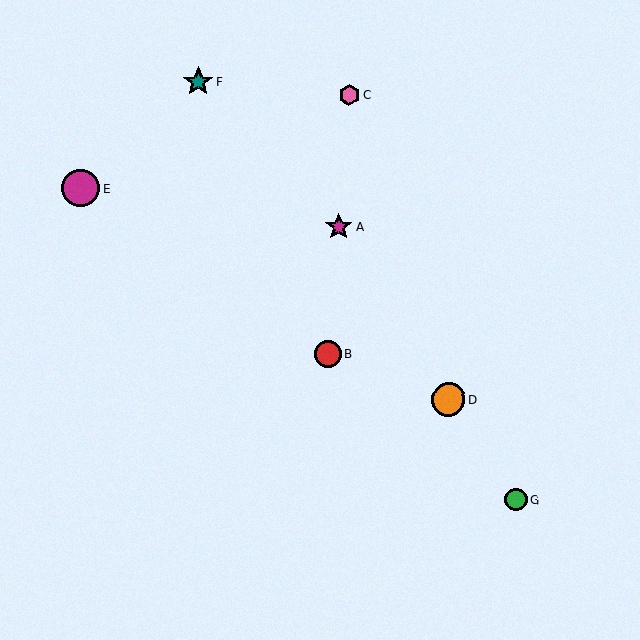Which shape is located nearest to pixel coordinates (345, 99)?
The pink hexagon (labeled C) at (349, 95) is nearest to that location.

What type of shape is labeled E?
Shape E is a magenta circle.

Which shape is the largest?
The magenta circle (labeled E) is the largest.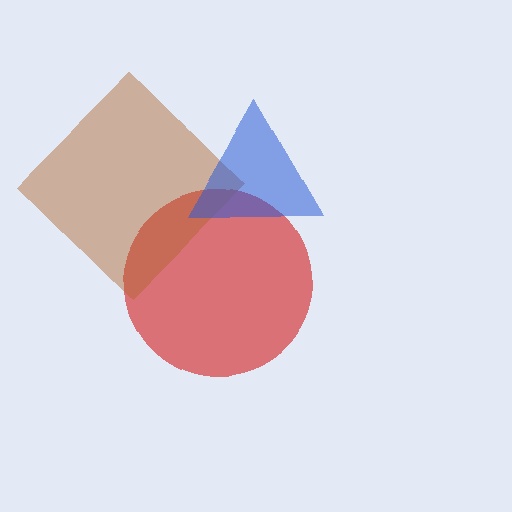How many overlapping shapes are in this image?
There are 3 overlapping shapes in the image.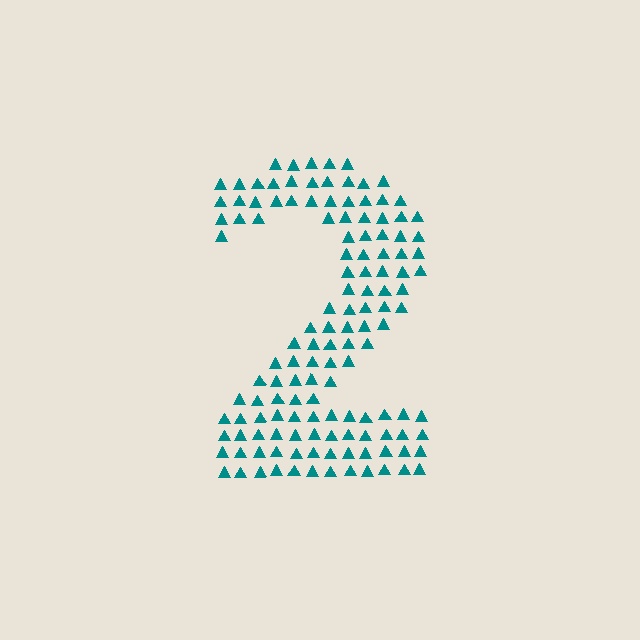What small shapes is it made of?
It is made of small triangles.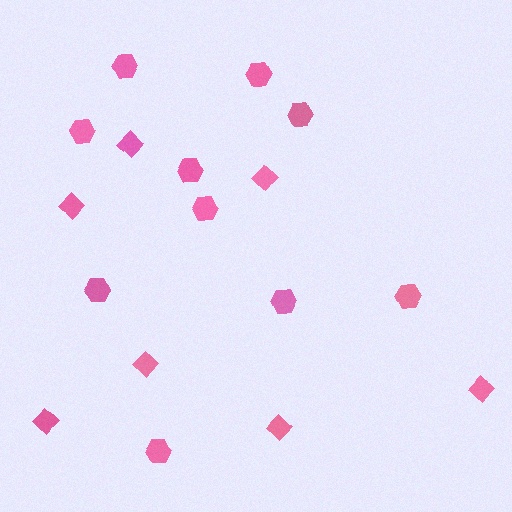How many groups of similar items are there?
There are 2 groups: one group of diamonds (7) and one group of hexagons (10).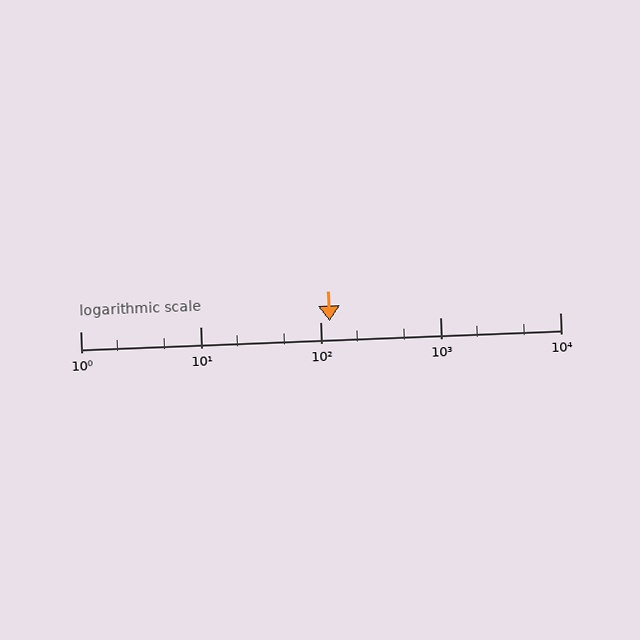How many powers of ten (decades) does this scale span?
The scale spans 4 decades, from 1 to 10000.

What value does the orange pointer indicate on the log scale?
The pointer indicates approximately 120.